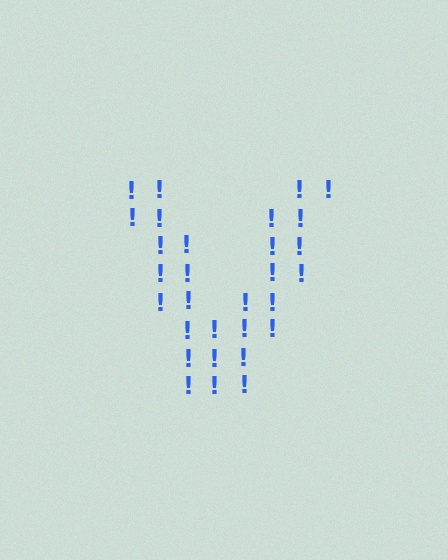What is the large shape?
The large shape is the letter V.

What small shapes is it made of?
It is made of small exclamation marks.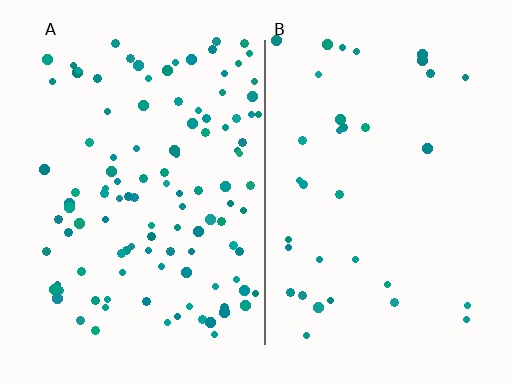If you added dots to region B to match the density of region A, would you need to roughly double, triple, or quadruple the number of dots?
Approximately triple.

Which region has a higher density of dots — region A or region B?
A (the left).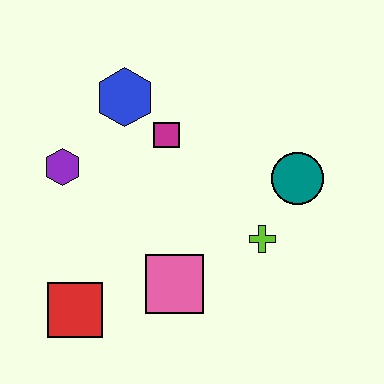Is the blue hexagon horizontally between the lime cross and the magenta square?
No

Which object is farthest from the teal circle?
The red square is farthest from the teal circle.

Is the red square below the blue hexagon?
Yes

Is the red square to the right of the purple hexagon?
Yes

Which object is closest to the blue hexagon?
The magenta square is closest to the blue hexagon.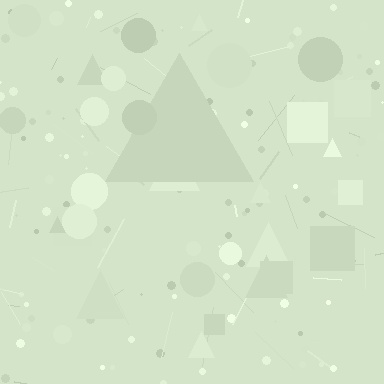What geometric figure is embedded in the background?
A triangle is embedded in the background.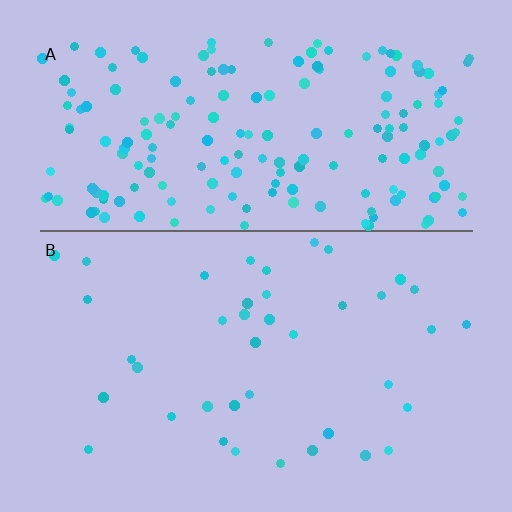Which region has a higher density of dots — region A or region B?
A (the top).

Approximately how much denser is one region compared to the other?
Approximately 4.5× — region A over region B.